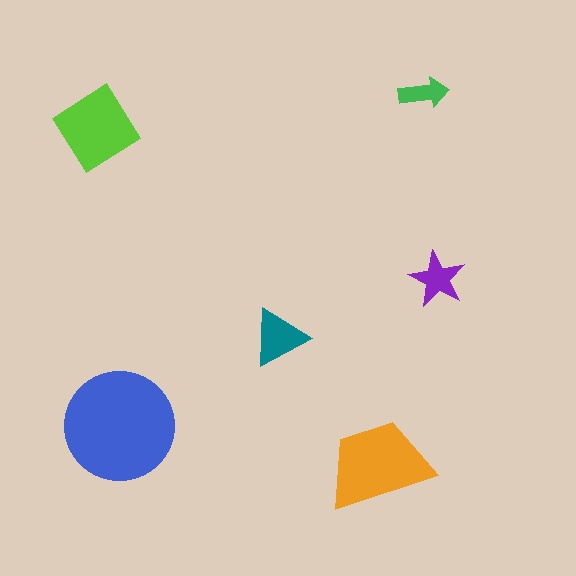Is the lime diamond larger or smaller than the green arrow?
Larger.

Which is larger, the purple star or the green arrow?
The purple star.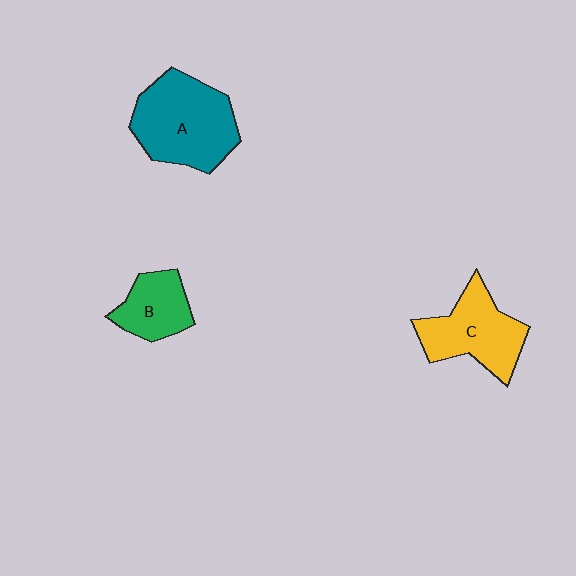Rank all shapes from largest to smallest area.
From largest to smallest: A (teal), C (yellow), B (green).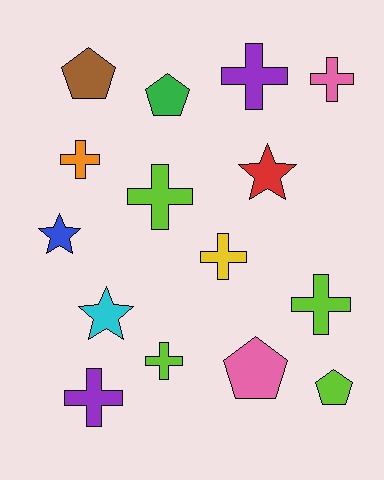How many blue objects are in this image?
There is 1 blue object.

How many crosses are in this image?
There are 8 crosses.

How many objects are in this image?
There are 15 objects.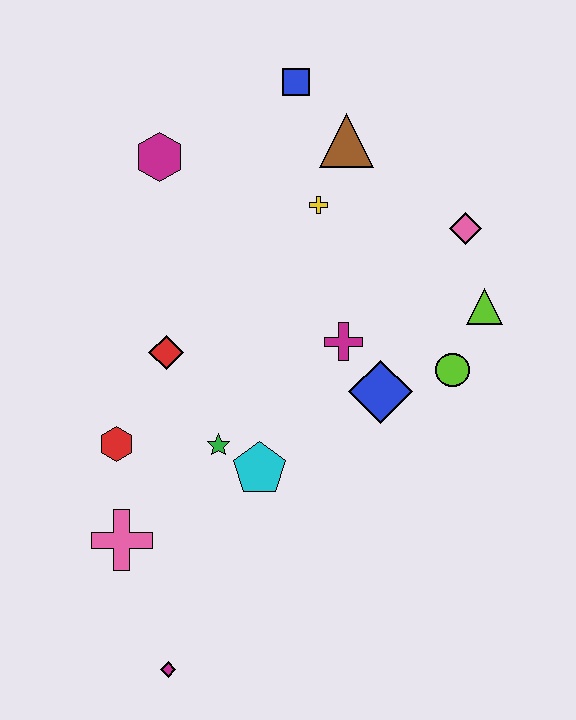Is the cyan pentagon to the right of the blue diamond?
No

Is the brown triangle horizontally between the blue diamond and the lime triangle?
No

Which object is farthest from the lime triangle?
The magenta diamond is farthest from the lime triangle.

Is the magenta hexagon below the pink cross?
No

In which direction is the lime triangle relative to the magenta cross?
The lime triangle is to the right of the magenta cross.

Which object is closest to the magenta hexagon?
The blue square is closest to the magenta hexagon.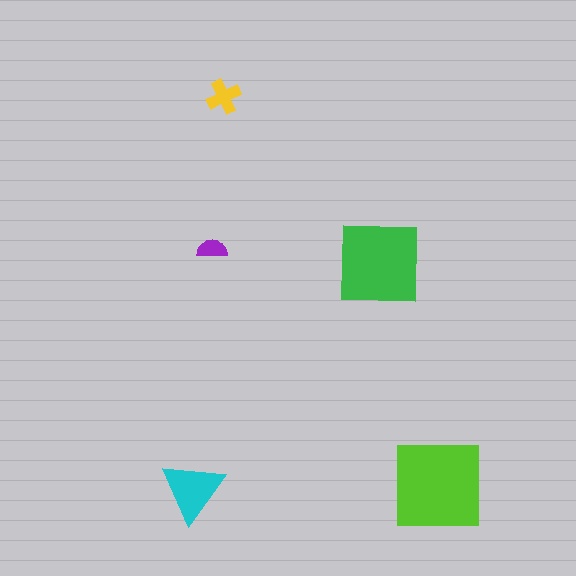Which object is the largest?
The lime square.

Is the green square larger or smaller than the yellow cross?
Larger.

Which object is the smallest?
The purple semicircle.